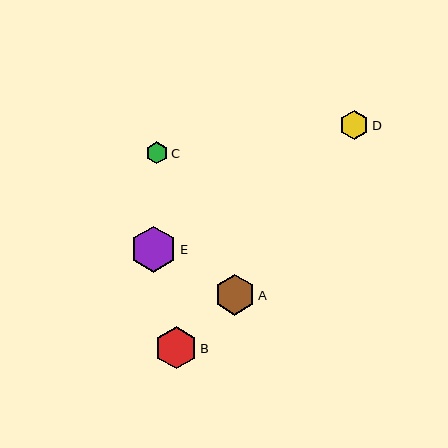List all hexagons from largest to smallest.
From largest to smallest: E, B, A, D, C.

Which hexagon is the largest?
Hexagon E is the largest with a size of approximately 46 pixels.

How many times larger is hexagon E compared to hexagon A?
Hexagon E is approximately 1.1 times the size of hexagon A.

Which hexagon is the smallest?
Hexagon C is the smallest with a size of approximately 22 pixels.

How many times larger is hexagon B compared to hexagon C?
Hexagon B is approximately 1.9 times the size of hexagon C.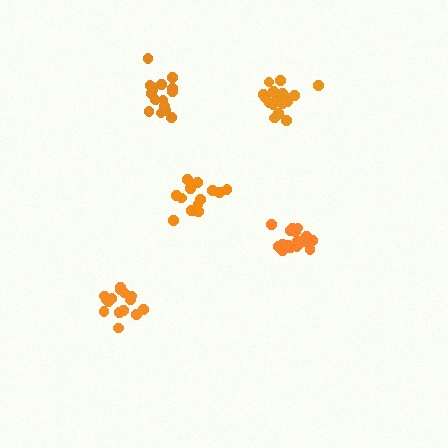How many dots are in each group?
Group 1: 19 dots, Group 2: 16 dots, Group 3: 16 dots, Group 4: 18 dots, Group 5: 15 dots (84 total).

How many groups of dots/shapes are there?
There are 5 groups.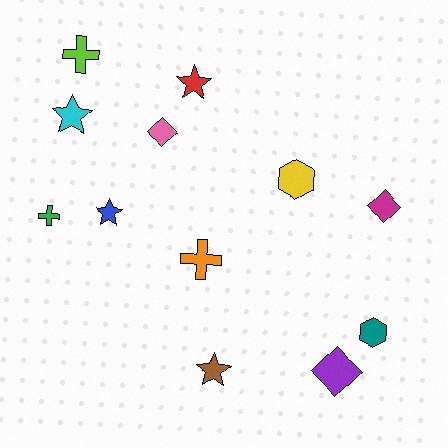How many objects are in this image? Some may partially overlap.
There are 12 objects.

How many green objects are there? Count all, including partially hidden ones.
There is 1 green object.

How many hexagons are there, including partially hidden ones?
There are 2 hexagons.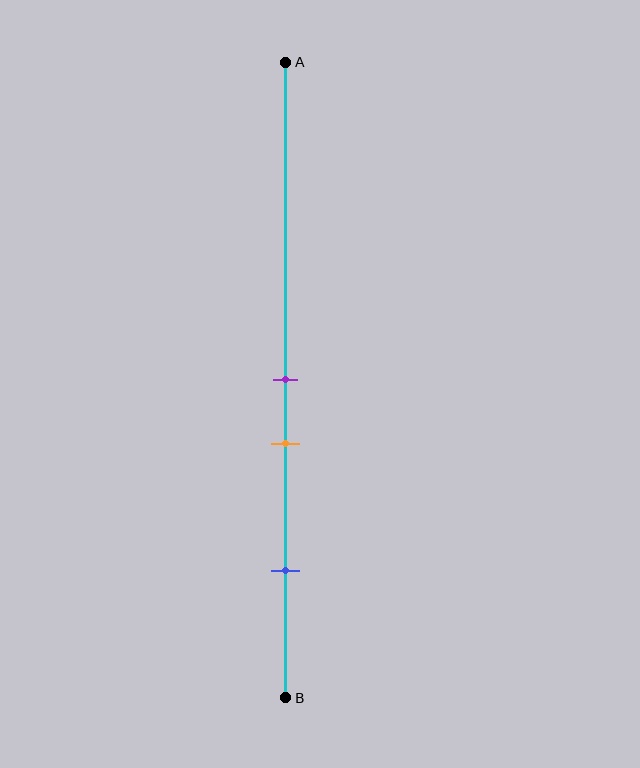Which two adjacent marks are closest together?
The purple and orange marks are the closest adjacent pair.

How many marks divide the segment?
There are 3 marks dividing the segment.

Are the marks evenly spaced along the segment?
No, the marks are not evenly spaced.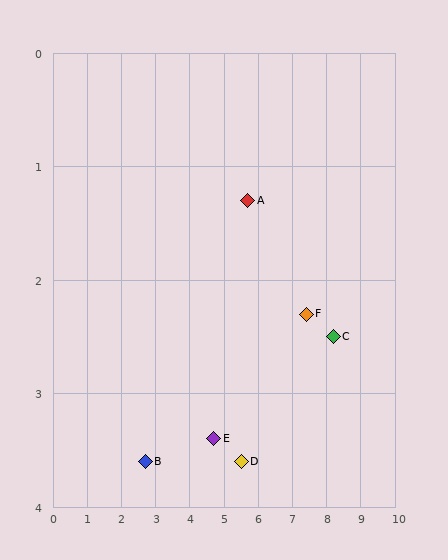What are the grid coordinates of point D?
Point D is at approximately (5.5, 3.6).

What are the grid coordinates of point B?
Point B is at approximately (2.7, 3.6).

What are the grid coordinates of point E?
Point E is at approximately (4.7, 3.4).